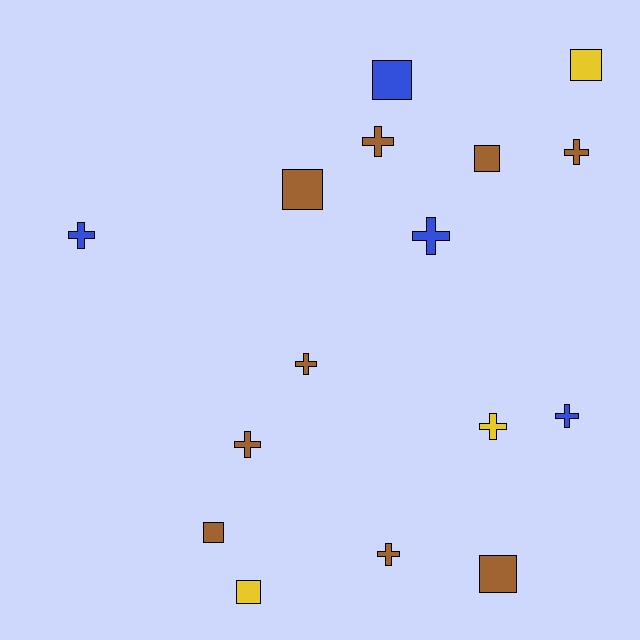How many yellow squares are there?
There are 2 yellow squares.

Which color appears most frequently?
Brown, with 9 objects.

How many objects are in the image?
There are 16 objects.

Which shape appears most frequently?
Cross, with 9 objects.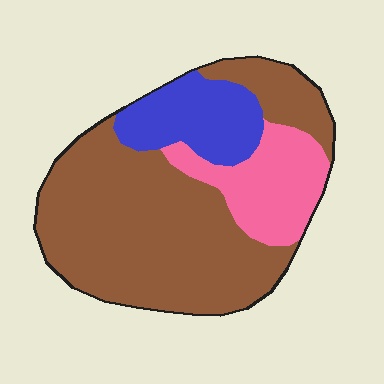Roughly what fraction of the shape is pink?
Pink takes up about one fifth (1/5) of the shape.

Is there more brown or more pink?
Brown.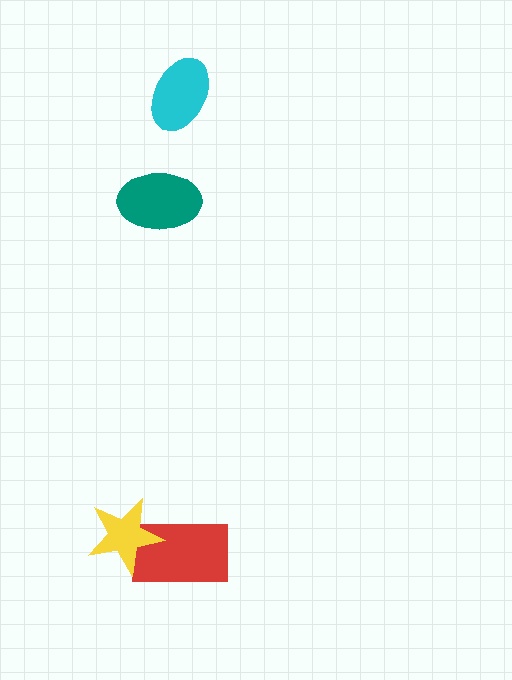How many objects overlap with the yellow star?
1 object overlaps with the yellow star.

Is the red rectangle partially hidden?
Yes, it is partially covered by another shape.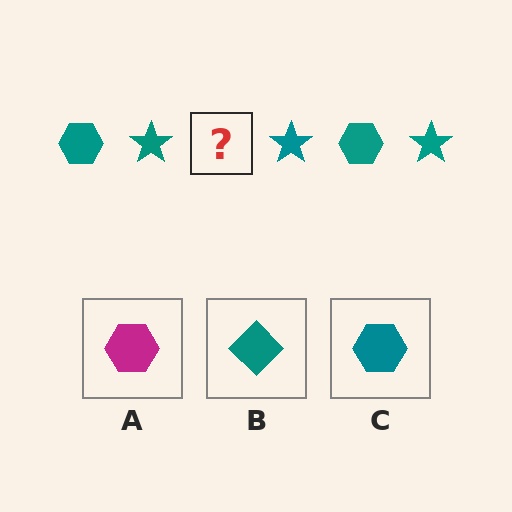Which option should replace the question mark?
Option C.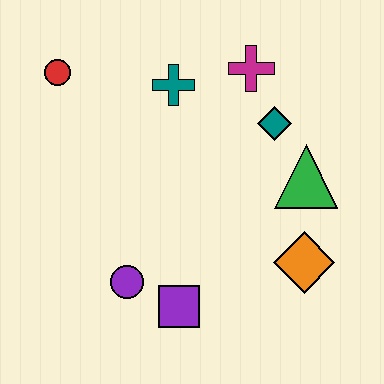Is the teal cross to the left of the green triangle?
Yes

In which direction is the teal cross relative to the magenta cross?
The teal cross is to the left of the magenta cross.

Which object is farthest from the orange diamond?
The red circle is farthest from the orange diamond.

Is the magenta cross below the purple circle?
No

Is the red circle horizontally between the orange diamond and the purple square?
No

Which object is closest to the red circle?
The teal cross is closest to the red circle.